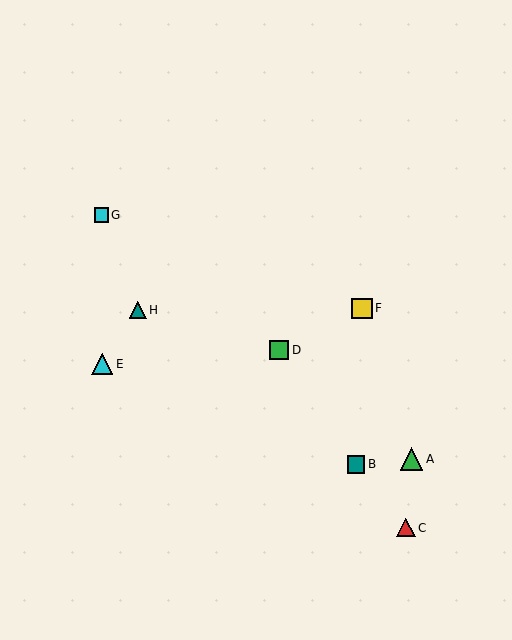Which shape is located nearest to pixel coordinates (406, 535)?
The red triangle (labeled C) at (406, 528) is nearest to that location.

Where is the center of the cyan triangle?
The center of the cyan triangle is at (102, 364).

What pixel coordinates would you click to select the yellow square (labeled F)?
Click at (362, 308) to select the yellow square F.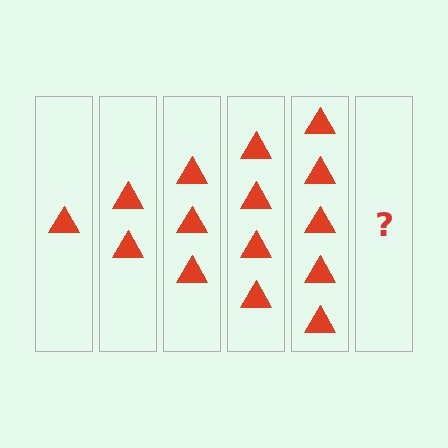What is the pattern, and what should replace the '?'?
The pattern is that each step adds one more triangle. The '?' should be 6 triangles.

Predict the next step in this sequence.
The next step is 6 triangles.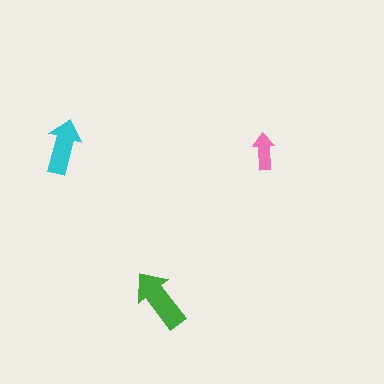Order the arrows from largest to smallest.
the green one, the cyan one, the pink one.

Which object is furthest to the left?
The cyan arrow is leftmost.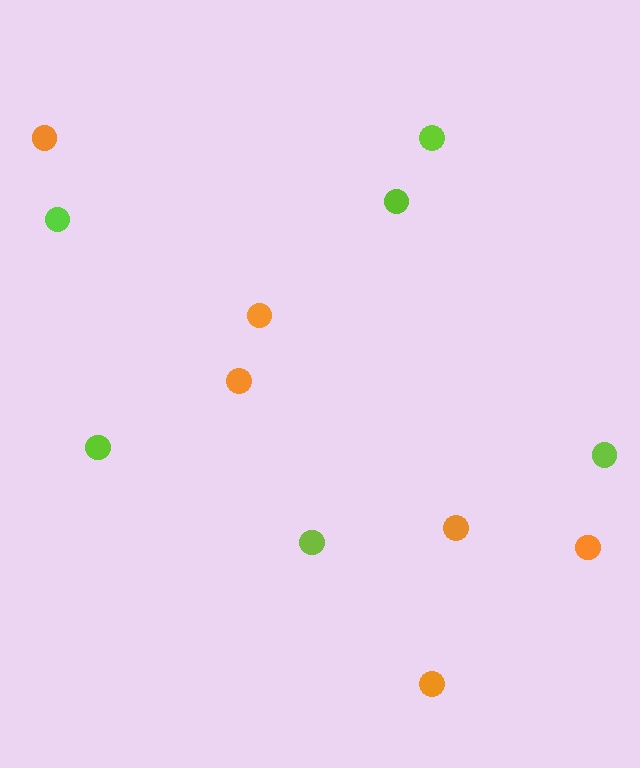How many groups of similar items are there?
There are 2 groups: one group of orange circles (6) and one group of lime circles (6).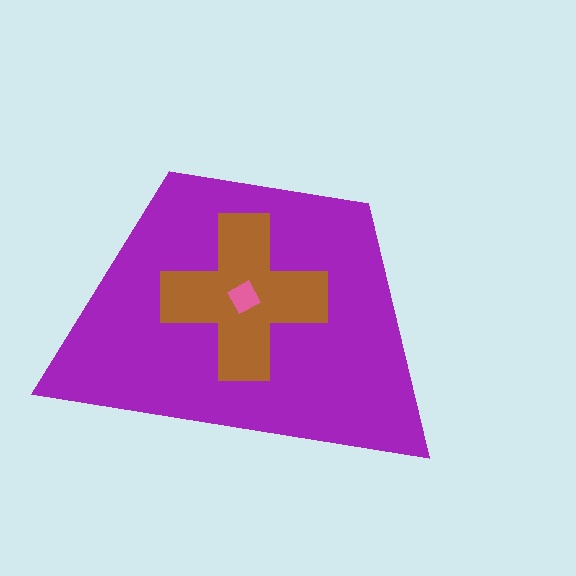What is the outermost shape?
The purple trapezoid.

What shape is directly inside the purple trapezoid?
The brown cross.